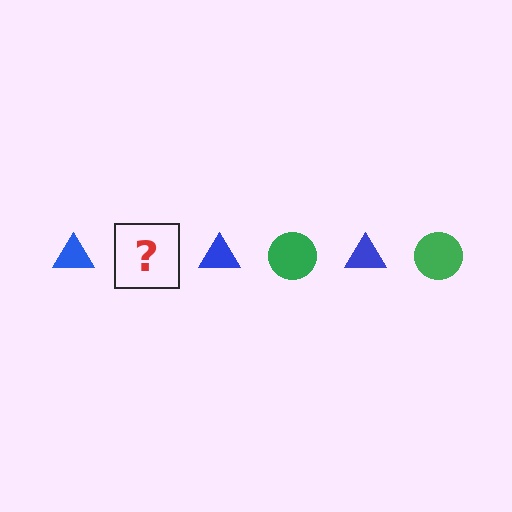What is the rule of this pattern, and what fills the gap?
The rule is that the pattern alternates between blue triangle and green circle. The gap should be filled with a green circle.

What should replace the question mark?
The question mark should be replaced with a green circle.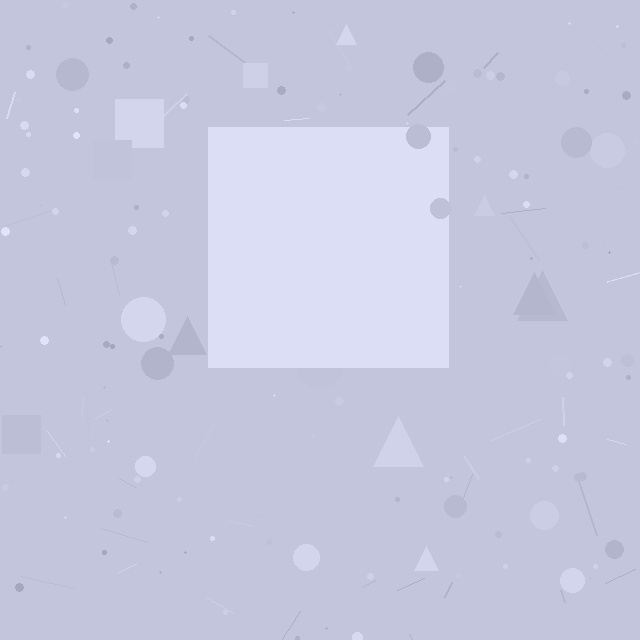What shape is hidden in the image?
A square is hidden in the image.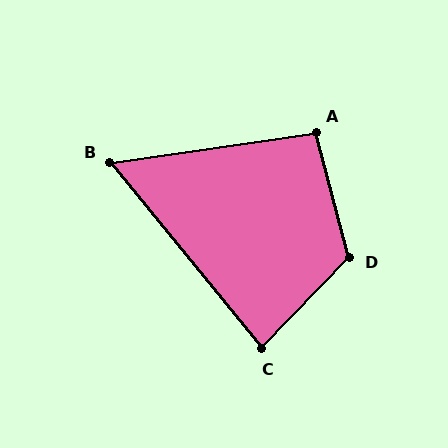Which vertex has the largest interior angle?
D, at approximately 121 degrees.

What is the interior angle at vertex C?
Approximately 83 degrees (acute).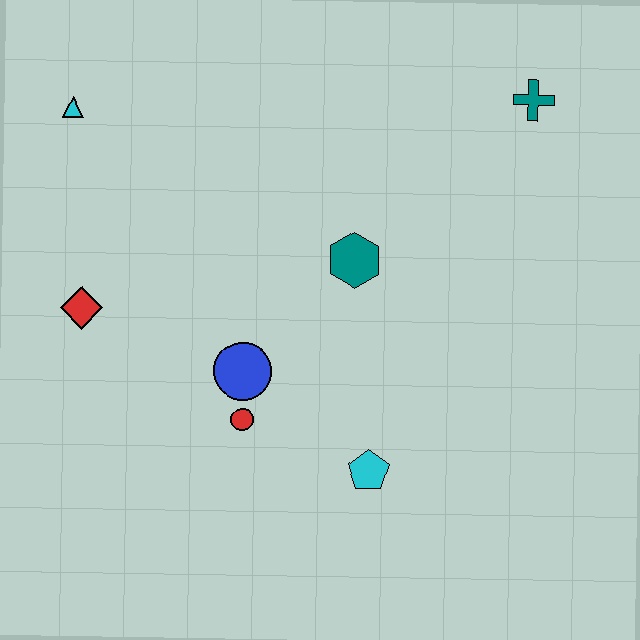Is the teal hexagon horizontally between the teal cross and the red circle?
Yes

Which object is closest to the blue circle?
The red circle is closest to the blue circle.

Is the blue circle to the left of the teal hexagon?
Yes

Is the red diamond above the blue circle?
Yes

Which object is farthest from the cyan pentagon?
The cyan triangle is farthest from the cyan pentagon.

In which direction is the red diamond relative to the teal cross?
The red diamond is to the left of the teal cross.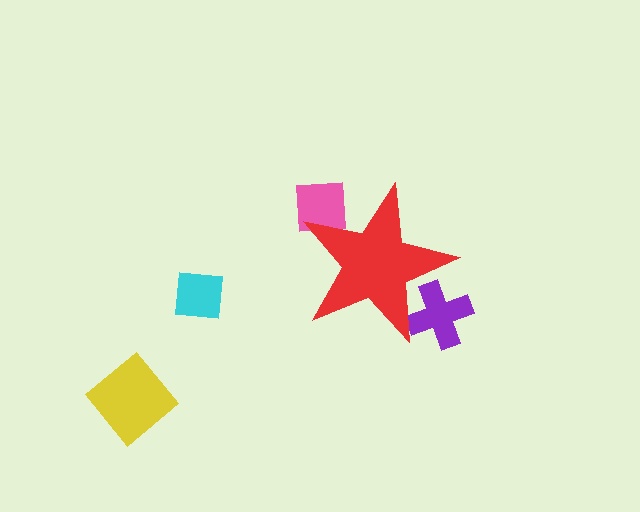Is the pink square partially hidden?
Yes, the pink square is partially hidden behind the red star.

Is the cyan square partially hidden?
No, the cyan square is fully visible.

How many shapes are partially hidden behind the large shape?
2 shapes are partially hidden.